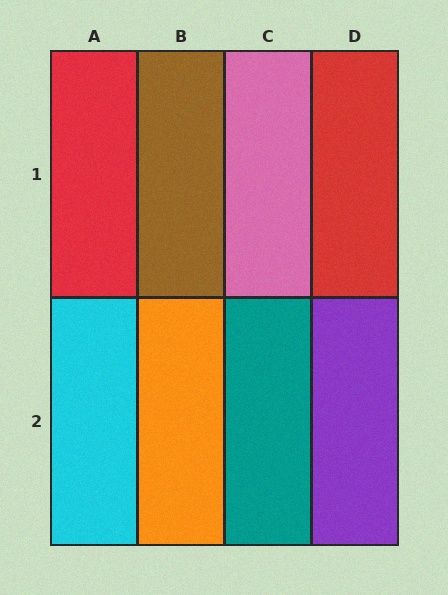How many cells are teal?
1 cell is teal.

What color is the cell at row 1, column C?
Pink.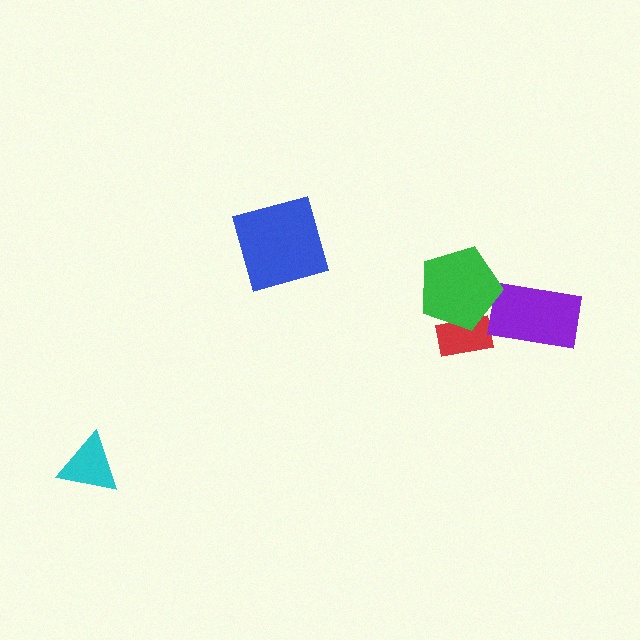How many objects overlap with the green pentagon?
1 object overlaps with the green pentagon.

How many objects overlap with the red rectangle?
1 object overlaps with the red rectangle.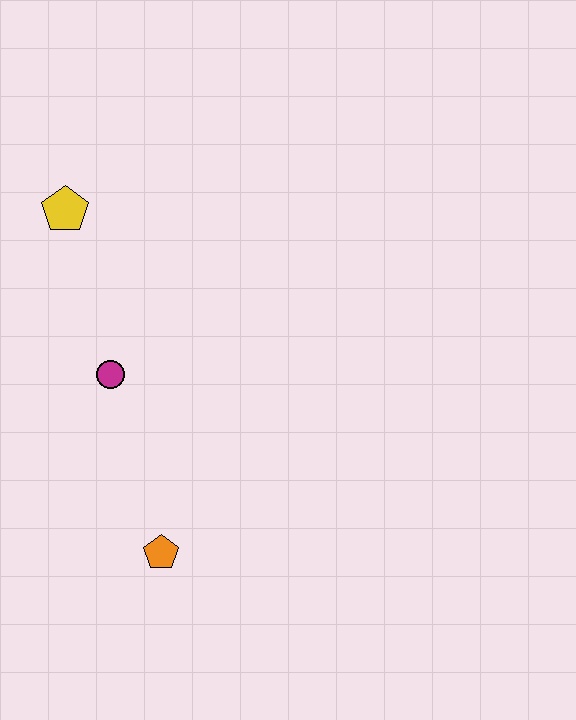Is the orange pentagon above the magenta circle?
No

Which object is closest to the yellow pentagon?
The magenta circle is closest to the yellow pentagon.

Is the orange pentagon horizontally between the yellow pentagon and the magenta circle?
No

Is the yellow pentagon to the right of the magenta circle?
No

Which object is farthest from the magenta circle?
The orange pentagon is farthest from the magenta circle.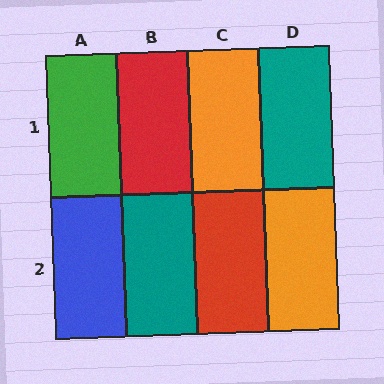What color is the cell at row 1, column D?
Teal.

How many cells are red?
2 cells are red.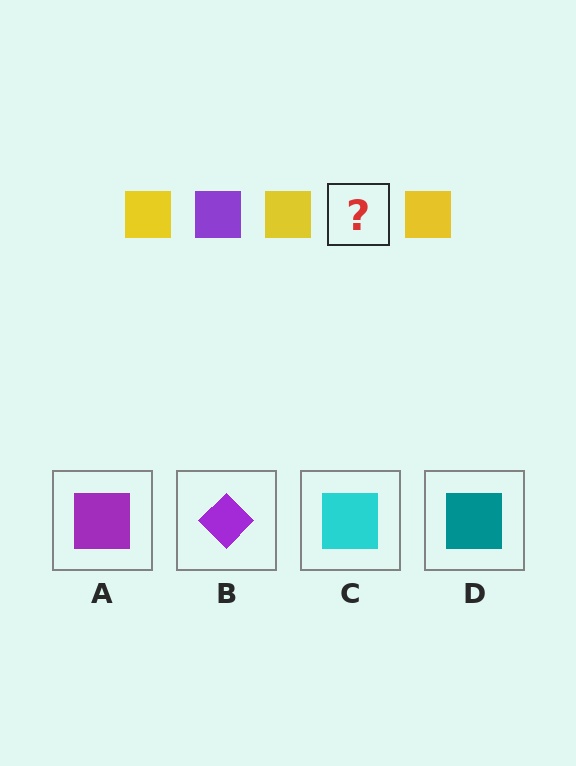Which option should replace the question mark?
Option A.